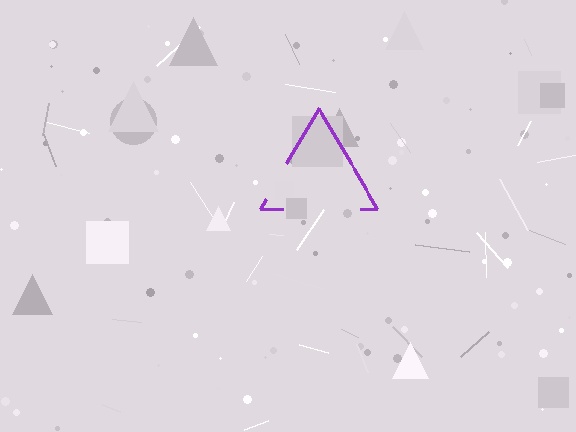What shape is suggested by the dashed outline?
The dashed outline suggests a triangle.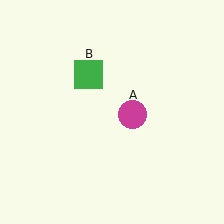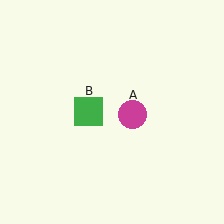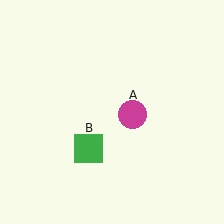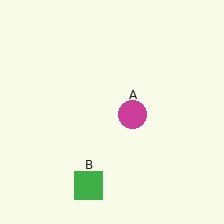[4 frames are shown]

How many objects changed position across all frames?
1 object changed position: green square (object B).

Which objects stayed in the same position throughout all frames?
Magenta circle (object A) remained stationary.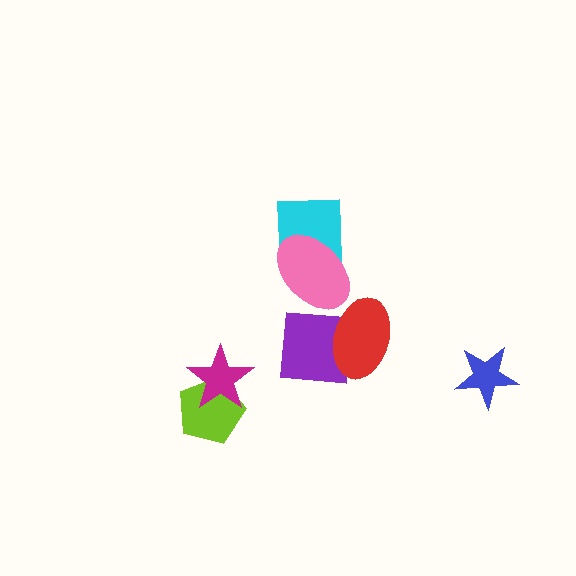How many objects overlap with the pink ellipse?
1 object overlaps with the pink ellipse.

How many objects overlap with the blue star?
0 objects overlap with the blue star.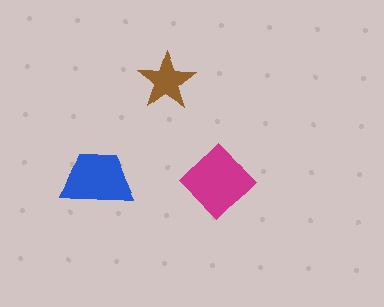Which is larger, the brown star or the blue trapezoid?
The blue trapezoid.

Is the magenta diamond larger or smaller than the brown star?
Larger.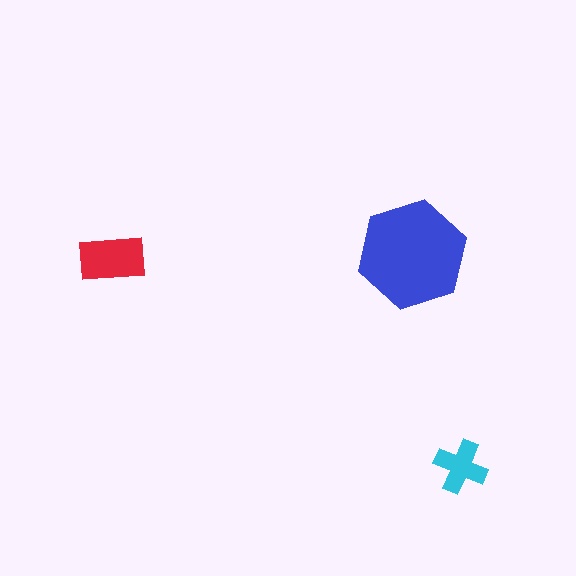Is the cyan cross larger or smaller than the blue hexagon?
Smaller.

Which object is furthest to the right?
The cyan cross is rightmost.